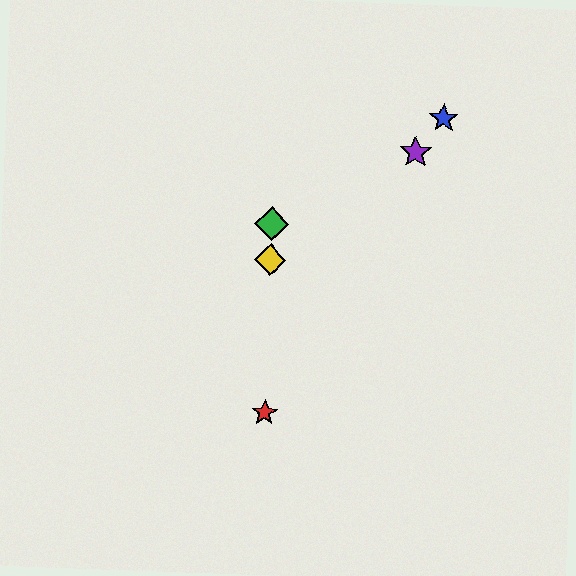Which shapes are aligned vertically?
The red star, the green diamond, the yellow diamond are aligned vertically.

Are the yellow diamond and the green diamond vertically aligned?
Yes, both are at x≈270.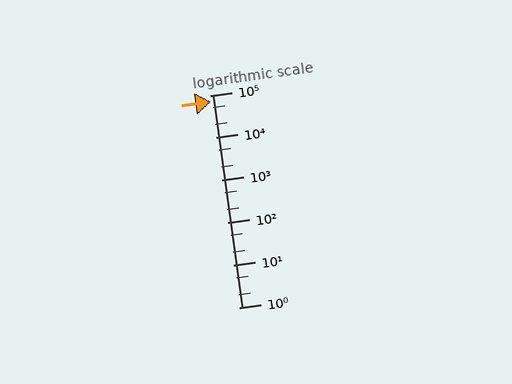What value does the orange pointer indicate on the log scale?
The pointer indicates approximately 71000.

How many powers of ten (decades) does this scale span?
The scale spans 5 decades, from 1 to 100000.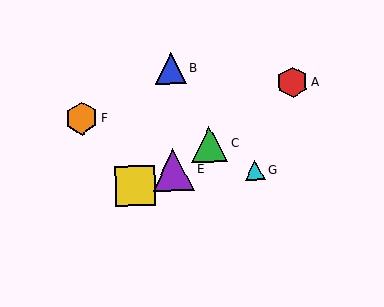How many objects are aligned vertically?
2 objects (B, E) are aligned vertically.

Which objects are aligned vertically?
Objects B, E are aligned vertically.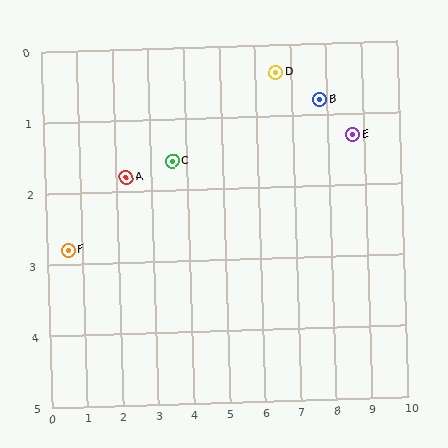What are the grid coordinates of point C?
Point C is at approximately (3.6, 1.6).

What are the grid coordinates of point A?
Point A is at approximately (2.3, 1.8).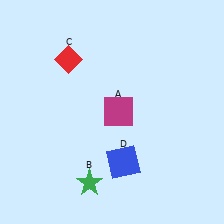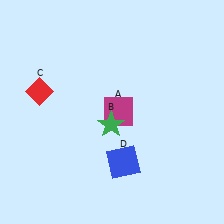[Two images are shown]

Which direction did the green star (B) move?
The green star (B) moved up.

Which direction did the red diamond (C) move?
The red diamond (C) moved down.